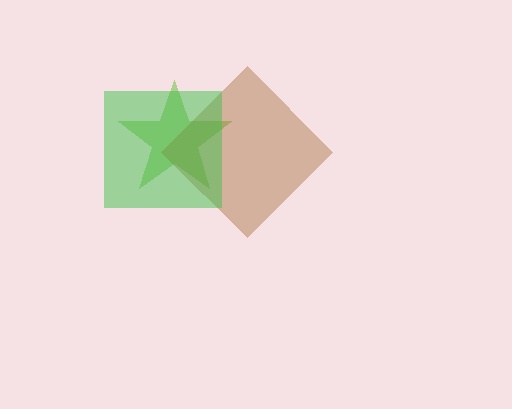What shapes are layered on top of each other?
The layered shapes are: a lime star, a brown diamond, a green square.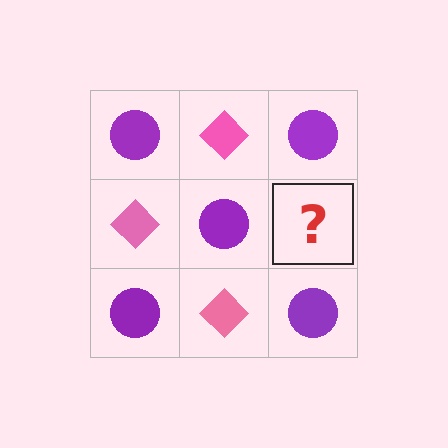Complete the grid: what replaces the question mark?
The question mark should be replaced with a pink diamond.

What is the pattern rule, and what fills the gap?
The rule is that it alternates purple circle and pink diamond in a checkerboard pattern. The gap should be filled with a pink diamond.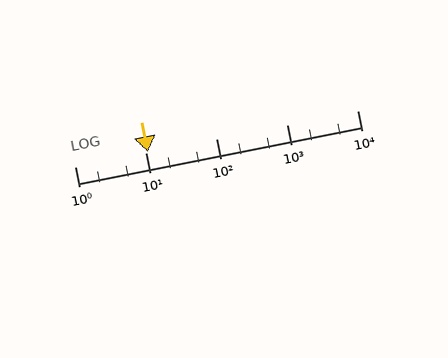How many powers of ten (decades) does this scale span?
The scale spans 4 decades, from 1 to 10000.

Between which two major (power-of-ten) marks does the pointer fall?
The pointer is between 10 and 100.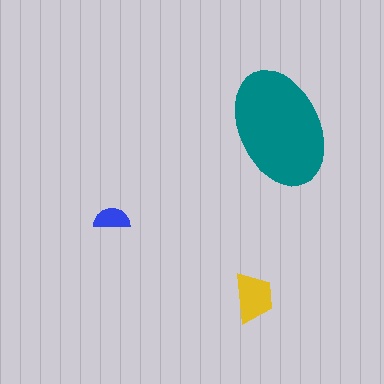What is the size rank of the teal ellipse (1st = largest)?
1st.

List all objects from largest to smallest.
The teal ellipse, the yellow trapezoid, the blue semicircle.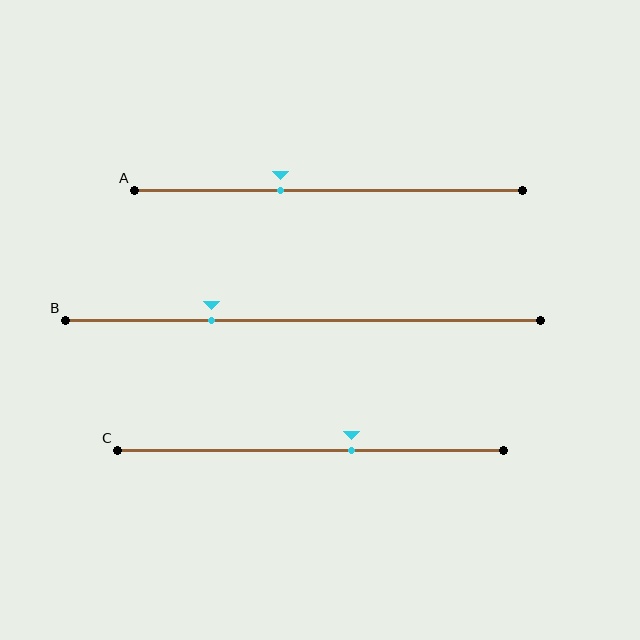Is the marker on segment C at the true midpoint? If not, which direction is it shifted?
No, the marker on segment C is shifted to the right by about 11% of the segment length.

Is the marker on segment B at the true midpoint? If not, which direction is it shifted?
No, the marker on segment B is shifted to the left by about 19% of the segment length.